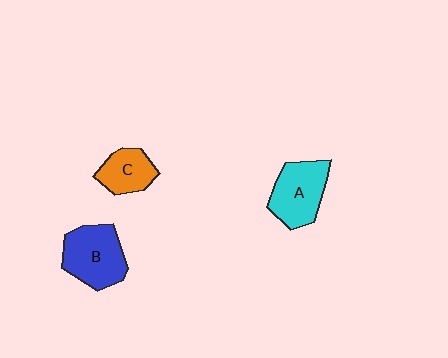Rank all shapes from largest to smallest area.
From largest to smallest: B (blue), A (cyan), C (orange).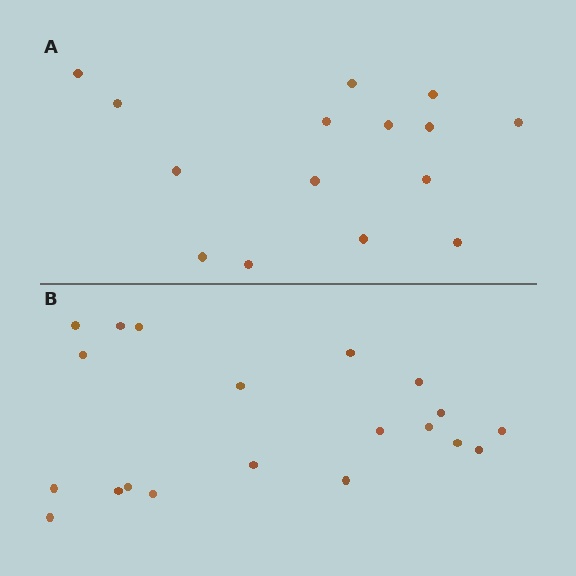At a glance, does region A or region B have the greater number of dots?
Region B (the bottom region) has more dots.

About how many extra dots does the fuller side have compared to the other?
Region B has about 5 more dots than region A.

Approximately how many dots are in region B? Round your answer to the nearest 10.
About 20 dots.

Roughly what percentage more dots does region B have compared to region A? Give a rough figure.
About 35% more.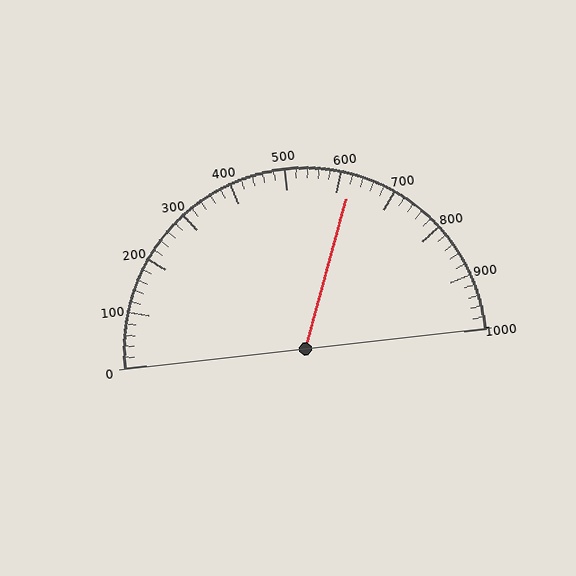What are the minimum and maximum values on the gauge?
The gauge ranges from 0 to 1000.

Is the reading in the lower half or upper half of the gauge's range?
The reading is in the upper half of the range (0 to 1000).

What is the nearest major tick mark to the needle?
The nearest major tick mark is 600.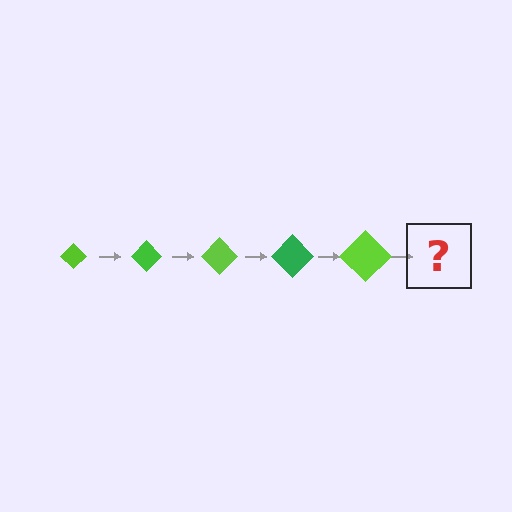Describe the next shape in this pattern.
It should be a green diamond, larger than the previous one.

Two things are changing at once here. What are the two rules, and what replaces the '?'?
The two rules are that the diamond grows larger each step and the color cycles through lime and green. The '?' should be a green diamond, larger than the previous one.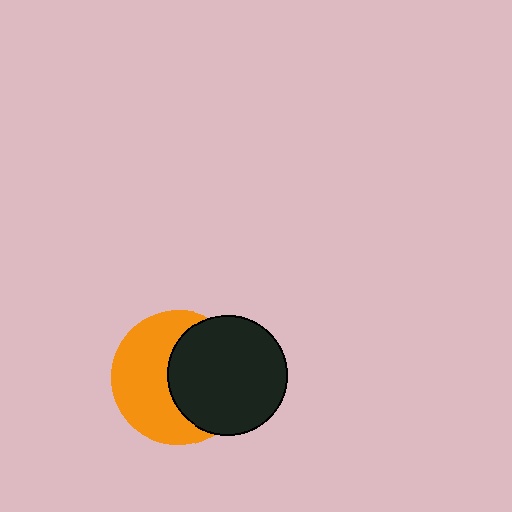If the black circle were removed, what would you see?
You would see the complete orange circle.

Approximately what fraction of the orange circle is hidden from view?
Roughly 47% of the orange circle is hidden behind the black circle.